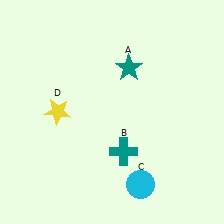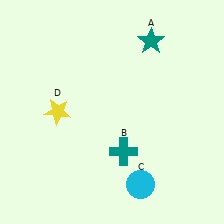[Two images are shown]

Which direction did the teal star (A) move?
The teal star (A) moved up.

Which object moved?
The teal star (A) moved up.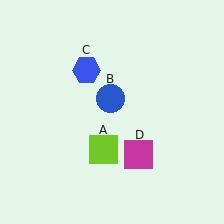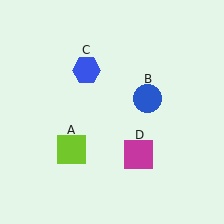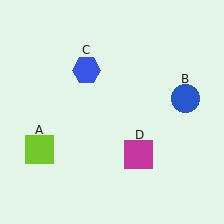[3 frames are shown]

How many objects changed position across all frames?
2 objects changed position: lime square (object A), blue circle (object B).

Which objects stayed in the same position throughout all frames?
Blue hexagon (object C) and magenta square (object D) remained stationary.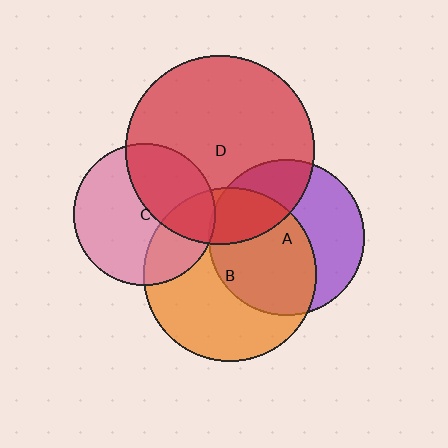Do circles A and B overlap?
Yes.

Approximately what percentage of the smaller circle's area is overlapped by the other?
Approximately 55%.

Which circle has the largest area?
Circle D (red).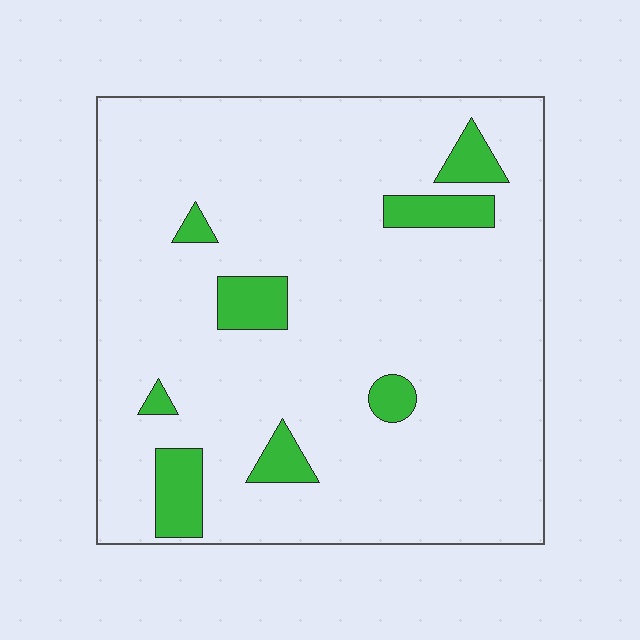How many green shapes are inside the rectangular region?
8.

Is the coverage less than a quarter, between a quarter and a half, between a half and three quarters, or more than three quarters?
Less than a quarter.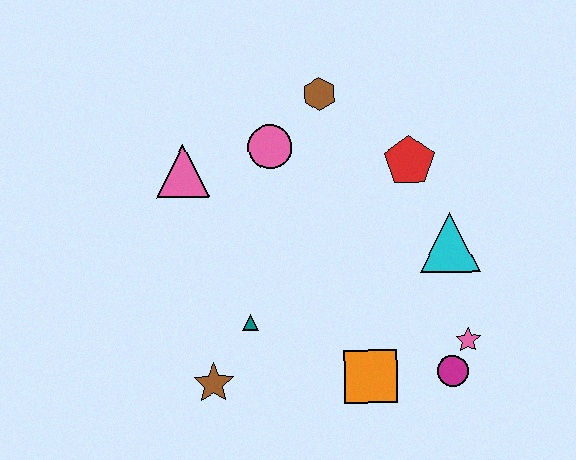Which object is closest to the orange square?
The magenta circle is closest to the orange square.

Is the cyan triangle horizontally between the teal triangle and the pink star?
Yes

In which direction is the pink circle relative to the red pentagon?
The pink circle is to the left of the red pentagon.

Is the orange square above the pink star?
No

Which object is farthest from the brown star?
The brown hexagon is farthest from the brown star.